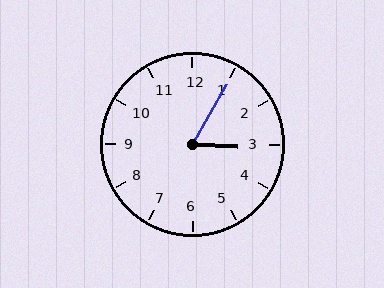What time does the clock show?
3:05.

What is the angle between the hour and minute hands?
Approximately 62 degrees.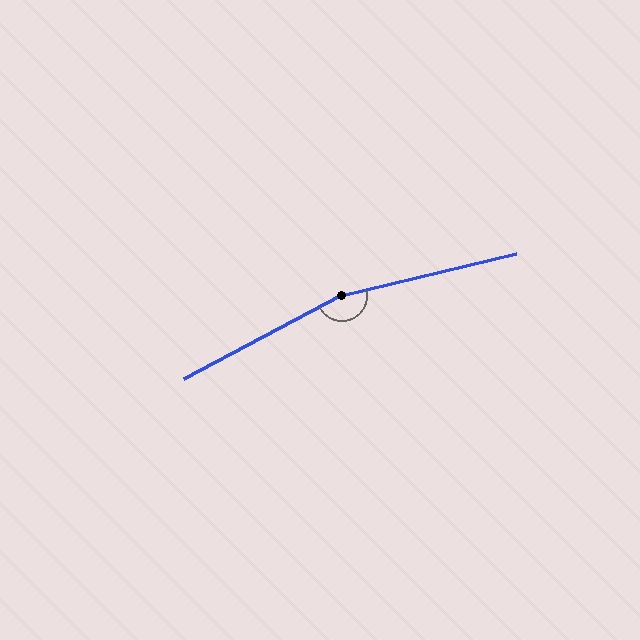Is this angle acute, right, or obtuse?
It is obtuse.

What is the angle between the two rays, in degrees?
Approximately 166 degrees.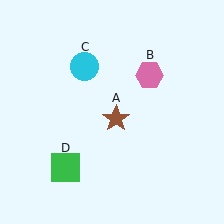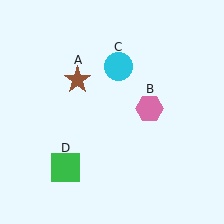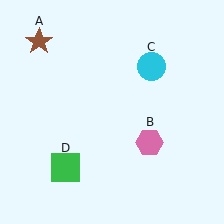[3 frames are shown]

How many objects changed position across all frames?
3 objects changed position: brown star (object A), pink hexagon (object B), cyan circle (object C).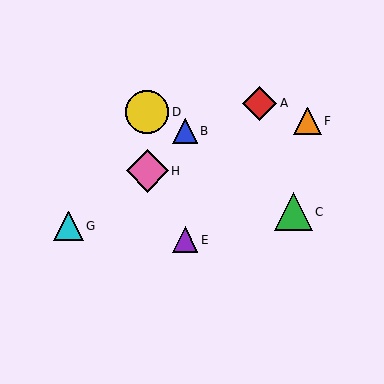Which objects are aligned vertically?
Objects B, E are aligned vertically.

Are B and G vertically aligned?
No, B is at x≈185 and G is at x≈68.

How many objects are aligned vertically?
2 objects (B, E) are aligned vertically.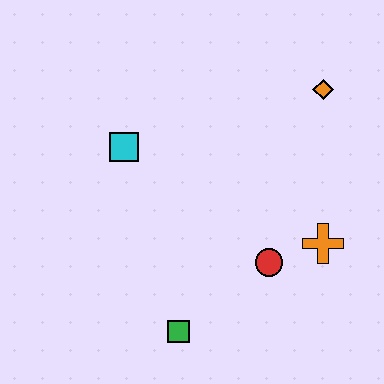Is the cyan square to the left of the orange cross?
Yes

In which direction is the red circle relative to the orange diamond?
The red circle is below the orange diamond.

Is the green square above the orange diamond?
No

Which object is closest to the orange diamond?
The orange cross is closest to the orange diamond.